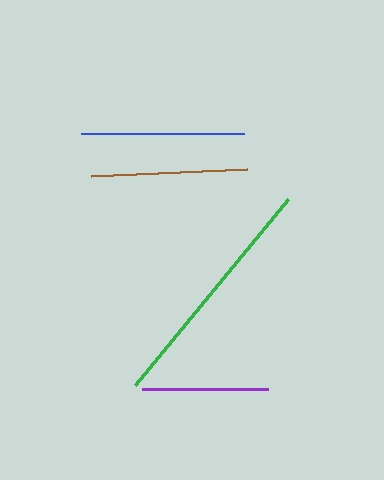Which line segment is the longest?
The green line is the longest at approximately 241 pixels.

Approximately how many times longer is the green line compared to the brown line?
The green line is approximately 1.5 times the length of the brown line.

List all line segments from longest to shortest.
From longest to shortest: green, blue, brown, purple.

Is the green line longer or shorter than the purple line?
The green line is longer than the purple line.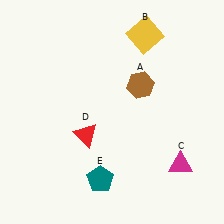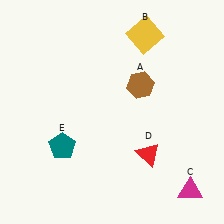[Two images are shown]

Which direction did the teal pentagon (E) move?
The teal pentagon (E) moved left.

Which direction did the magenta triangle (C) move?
The magenta triangle (C) moved down.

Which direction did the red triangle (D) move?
The red triangle (D) moved right.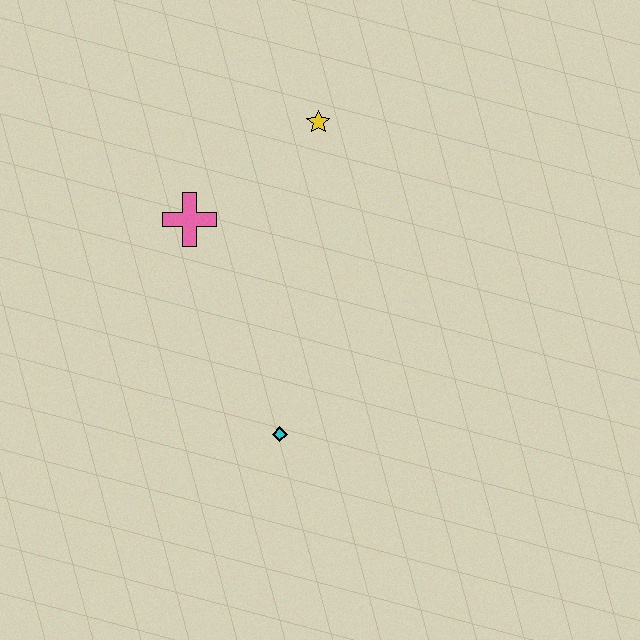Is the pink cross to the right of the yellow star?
No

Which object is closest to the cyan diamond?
The pink cross is closest to the cyan diamond.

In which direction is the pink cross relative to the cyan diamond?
The pink cross is above the cyan diamond.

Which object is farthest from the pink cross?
The cyan diamond is farthest from the pink cross.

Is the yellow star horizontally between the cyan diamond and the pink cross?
No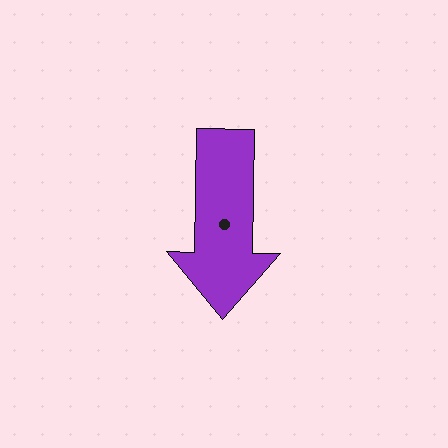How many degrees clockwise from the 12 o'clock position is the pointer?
Approximately 181 degrees.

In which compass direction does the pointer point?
South.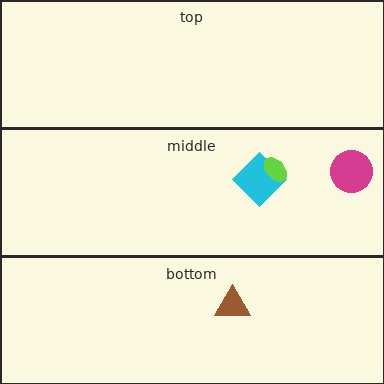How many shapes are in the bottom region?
1.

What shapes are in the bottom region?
The brown triangle.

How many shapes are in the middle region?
3.